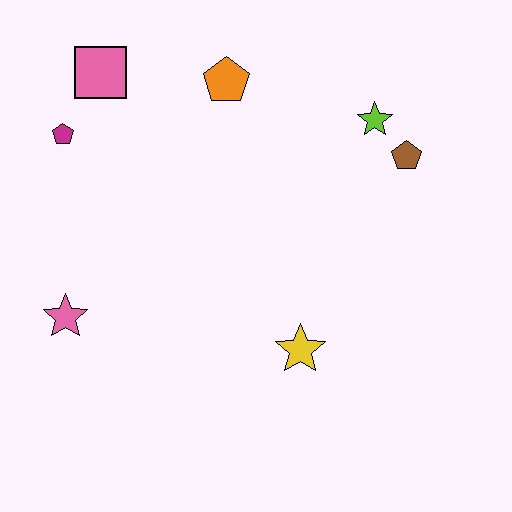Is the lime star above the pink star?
Yes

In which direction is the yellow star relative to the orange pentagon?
The yellow star is below the orange pentagon.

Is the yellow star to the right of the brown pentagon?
No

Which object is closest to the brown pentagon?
The lime star is closest to the brown pentagon.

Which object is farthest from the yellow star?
The pink square is farthest from the yellow star.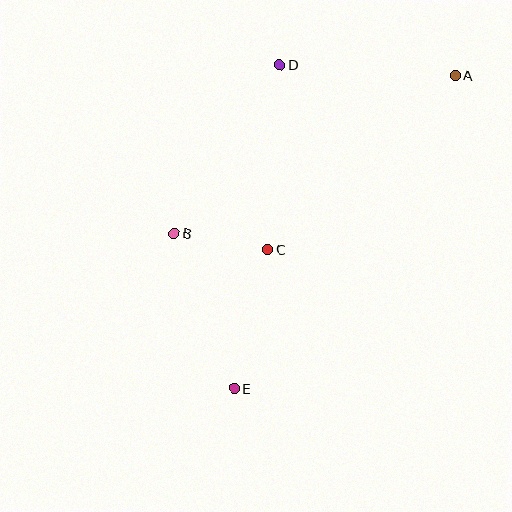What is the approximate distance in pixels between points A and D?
The distance between A and D is approximately 175 pixels.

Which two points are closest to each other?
Points B and C are closest to each other.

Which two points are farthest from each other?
Points A and E are farthest from each other.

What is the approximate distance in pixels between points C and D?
The distance between C and D is approximately 185 pixels.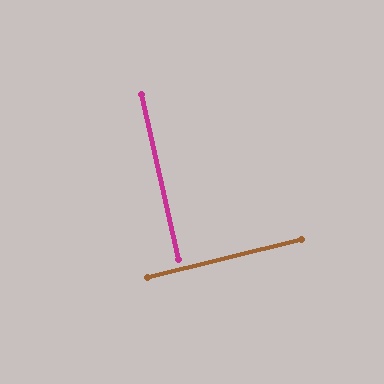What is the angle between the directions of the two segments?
Approximately 89 degrees.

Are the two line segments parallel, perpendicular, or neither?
Perpendicular — they meet at approximately 89°.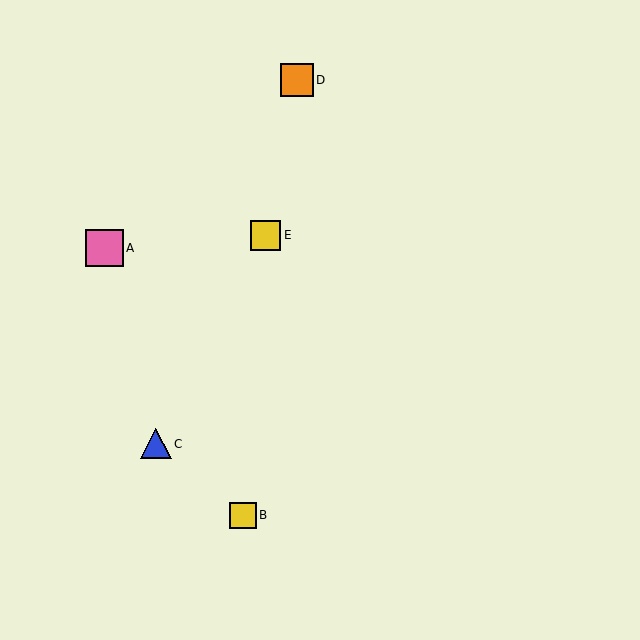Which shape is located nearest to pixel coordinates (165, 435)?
The blue triangle (labeled C) at (156, 444) is nearest to that location.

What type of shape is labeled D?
Shape D is an orange square.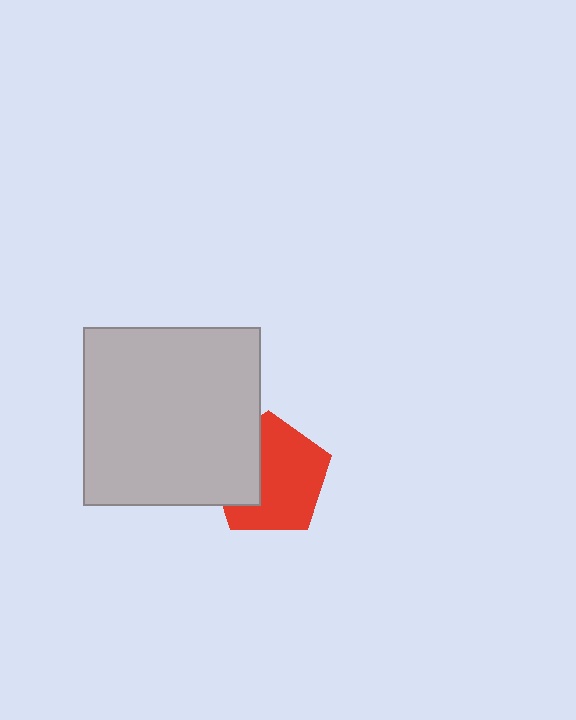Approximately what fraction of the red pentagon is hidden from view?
Roughly 33% of the red pentagon is hidden behind the light gray square.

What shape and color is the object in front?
The object in front is a light gray square.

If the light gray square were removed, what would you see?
You would see the complete red pentagon.